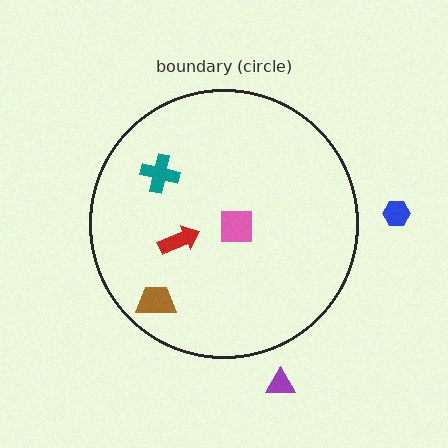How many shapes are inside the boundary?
4 inside, 2 outside.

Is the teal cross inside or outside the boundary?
Inside.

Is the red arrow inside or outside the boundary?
Inside.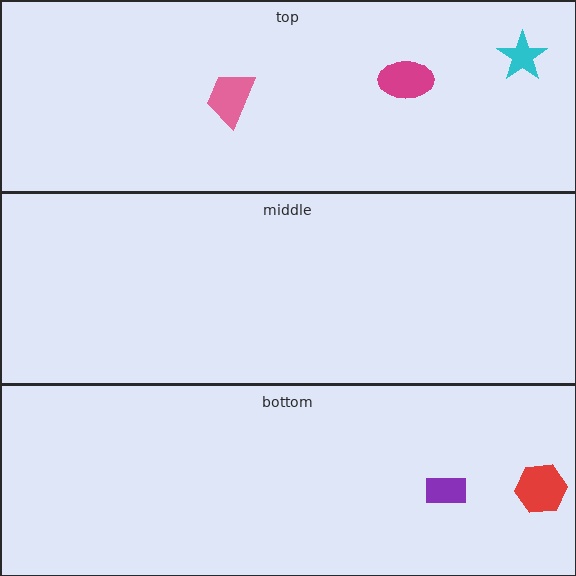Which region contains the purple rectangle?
The bottom region.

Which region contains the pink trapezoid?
The top region.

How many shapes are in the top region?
3.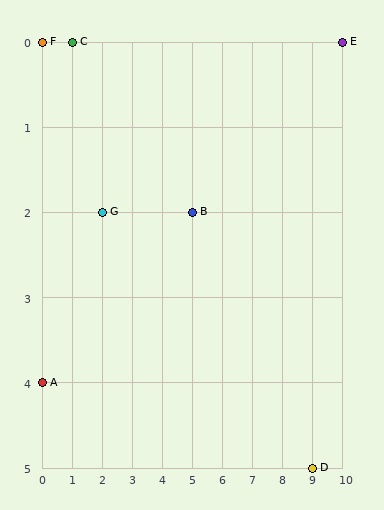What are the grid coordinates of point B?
Point B is at grid coordinates (5, 2).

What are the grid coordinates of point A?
Point A is at grid coordinates (0, 4).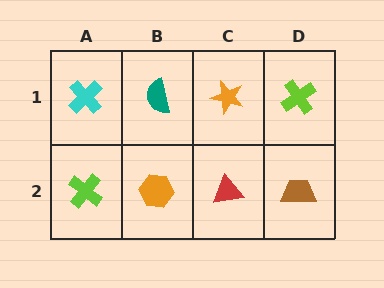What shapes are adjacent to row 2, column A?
A cyan cross (row 1, column A), an orange hexagon (row 2, column B).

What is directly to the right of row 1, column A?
A teal semicircle.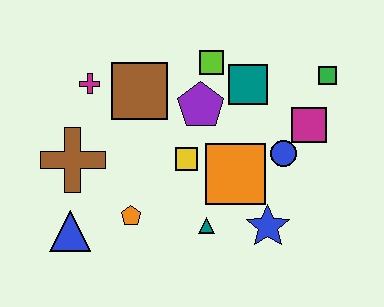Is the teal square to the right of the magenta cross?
Yes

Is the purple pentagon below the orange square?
No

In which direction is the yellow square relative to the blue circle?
The yellow square is to the left of the blue circle.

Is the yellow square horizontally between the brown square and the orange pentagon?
No